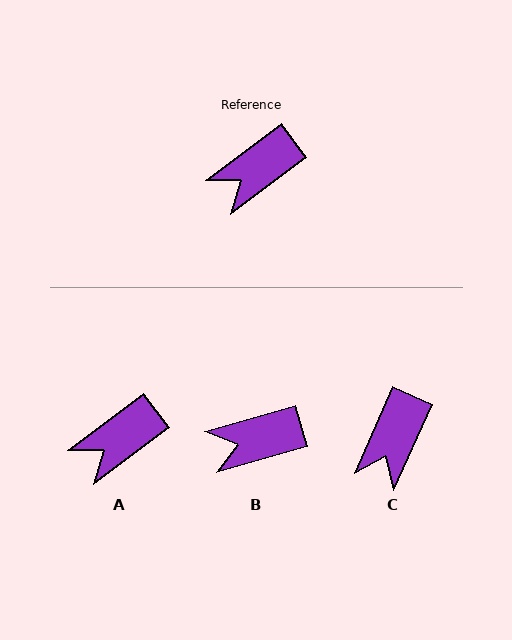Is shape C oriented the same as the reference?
No, it is off by about 29 degrees.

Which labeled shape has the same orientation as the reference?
A.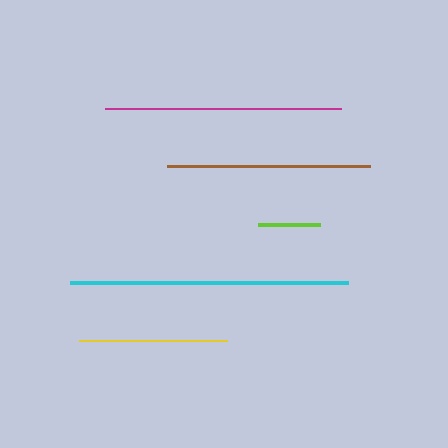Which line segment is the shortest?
The lime line is the shortest at approximately 62 pixels.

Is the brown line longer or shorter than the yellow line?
The brown line is longer than the yellow line.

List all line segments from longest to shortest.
From longest to shortest: cyan, magenta, brown, yellow, lime.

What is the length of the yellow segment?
The yellow segment is approximately 149 pixels long.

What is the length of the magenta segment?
The magenta segment is approximately 236 pixels long.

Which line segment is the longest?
The cyan line is the longest at approximately 278 pixels.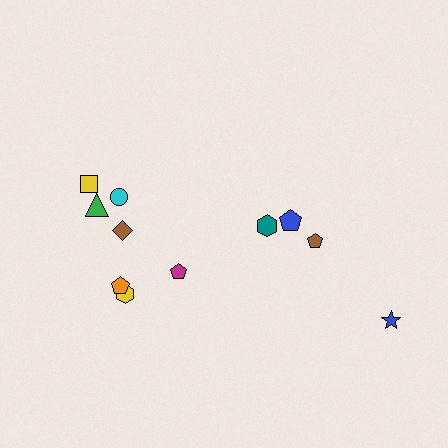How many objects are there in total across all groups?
There are 11 objects.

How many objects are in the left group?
There are 7 objects.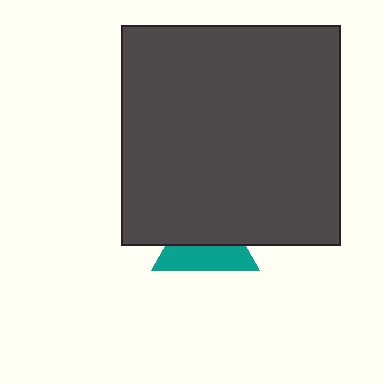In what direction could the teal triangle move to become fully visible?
The teal triangle could move down. That would shift it out from behind the dark gray rectangle entirely.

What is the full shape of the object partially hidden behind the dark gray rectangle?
The partially hidden object is a teal triangle.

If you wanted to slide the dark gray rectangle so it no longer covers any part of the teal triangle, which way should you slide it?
Slide it up — that is the most direct way to separate the two shapes.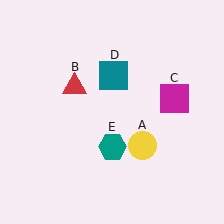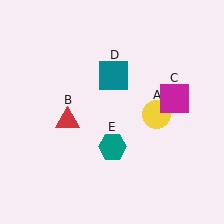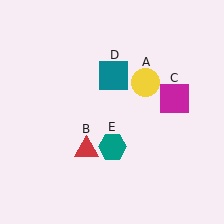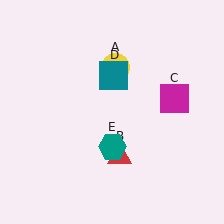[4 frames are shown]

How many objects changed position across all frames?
2 objects changed position: yellow circle (object A), red triangle (object B).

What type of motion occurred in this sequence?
The yellow circle (object A), red triangle (object B) rotated counterclockwise around the center of the scene.